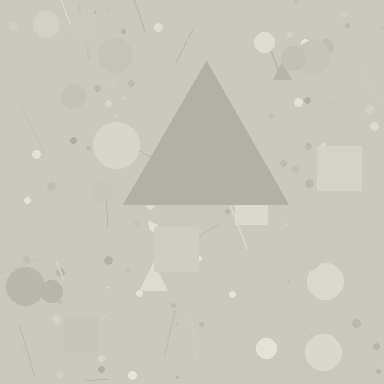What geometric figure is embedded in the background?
A triangle is embedded in the background.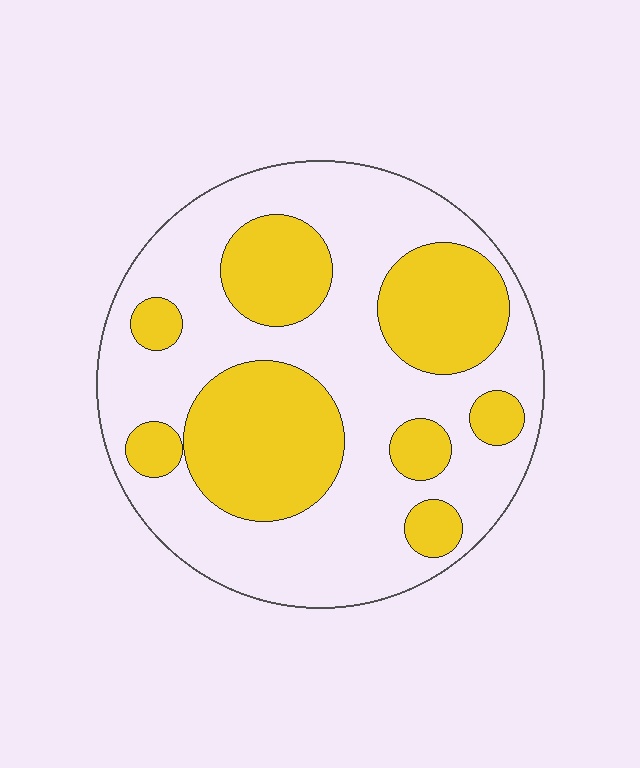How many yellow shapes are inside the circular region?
8.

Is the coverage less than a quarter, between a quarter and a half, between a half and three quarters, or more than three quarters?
Between a quarter and a half.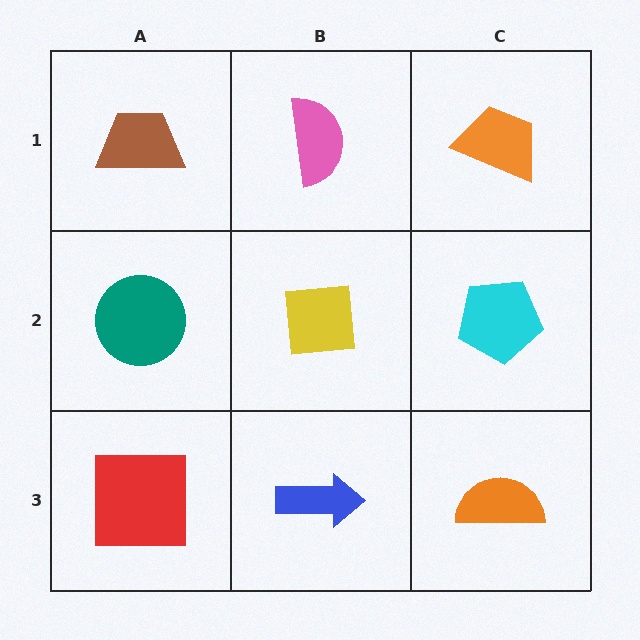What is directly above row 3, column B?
A yellow square.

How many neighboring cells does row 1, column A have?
2.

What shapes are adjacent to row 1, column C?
A cyan pentagon (row 2, column C), a pink semicircle (row 1, column B).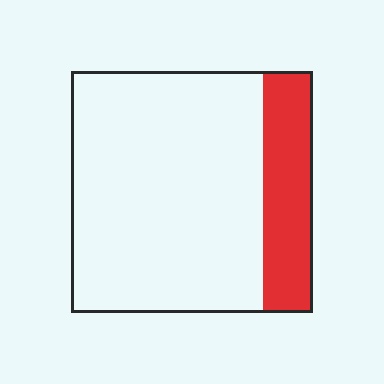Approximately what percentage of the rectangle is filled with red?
Approximately 20%.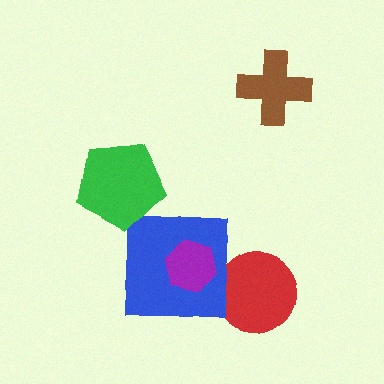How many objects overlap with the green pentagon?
0 objects overlap with the green pentagon.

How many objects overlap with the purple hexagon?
1 object overlaps with the purple hexagon.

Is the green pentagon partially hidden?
No, no other shape covers it.